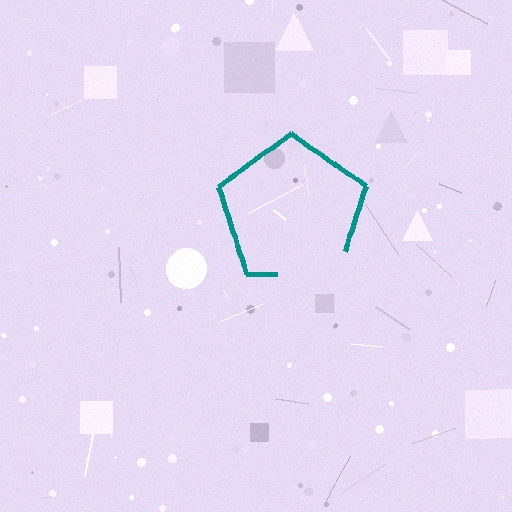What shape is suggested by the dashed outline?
The dashed outline suggests a pentagon.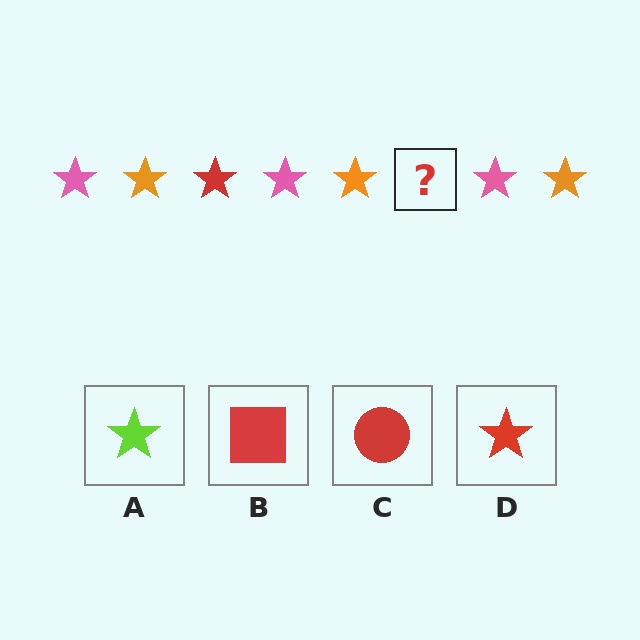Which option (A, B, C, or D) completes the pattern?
D.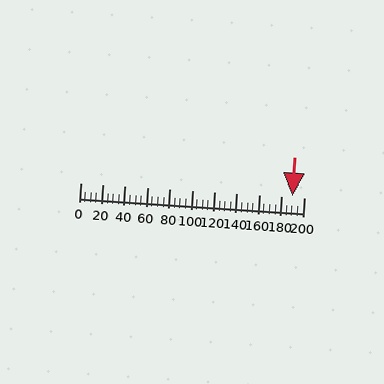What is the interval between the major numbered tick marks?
The major tick marks are spaced 20 units apart.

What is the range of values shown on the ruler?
The ruler shows values from 0 to 200.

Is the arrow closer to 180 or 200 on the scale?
The arrow is closer to 200.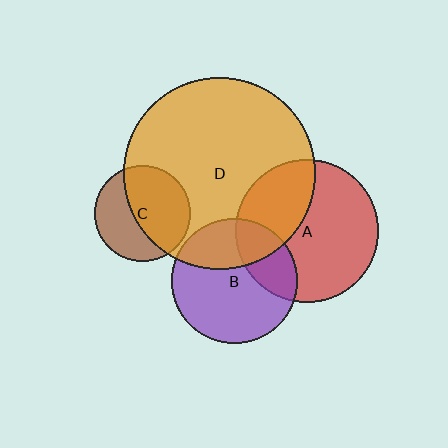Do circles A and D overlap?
Yes.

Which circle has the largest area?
Circle D (orange).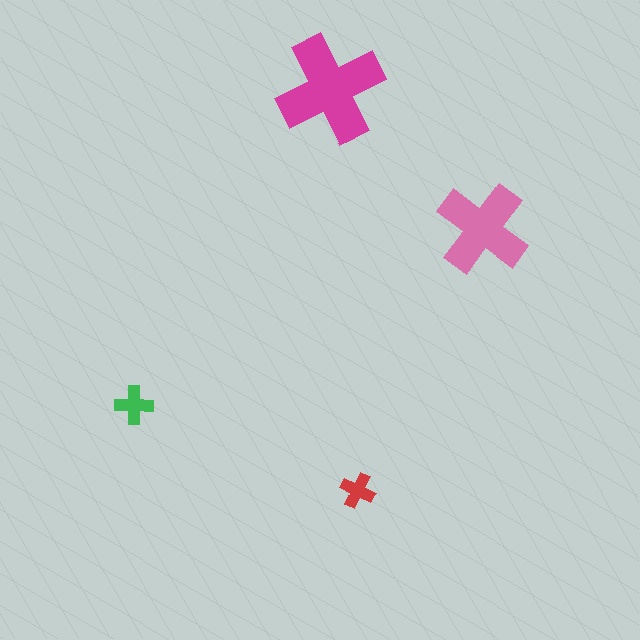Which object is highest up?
The magenta cross is topmost.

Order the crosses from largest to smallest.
the magenta one, the pink one, the green one, the red one.